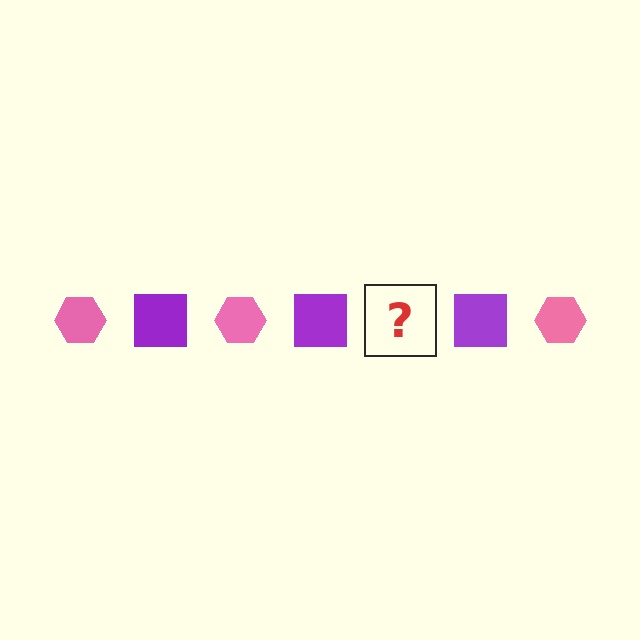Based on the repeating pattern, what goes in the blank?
The blank should be a pink hexagon.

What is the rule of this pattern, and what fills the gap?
The rule is that the pattern alternates between pink hexagon and purple square. The gap should be filled with a pink hexagon.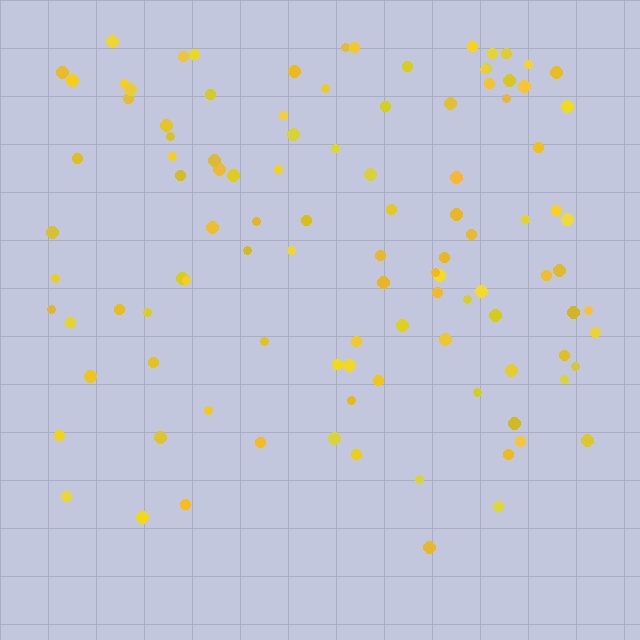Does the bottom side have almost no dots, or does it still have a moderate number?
Still a moderate number, just noticeably fewer than the top.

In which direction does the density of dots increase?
From bottom to top, with the top side densest.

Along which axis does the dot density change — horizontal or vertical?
Vertical.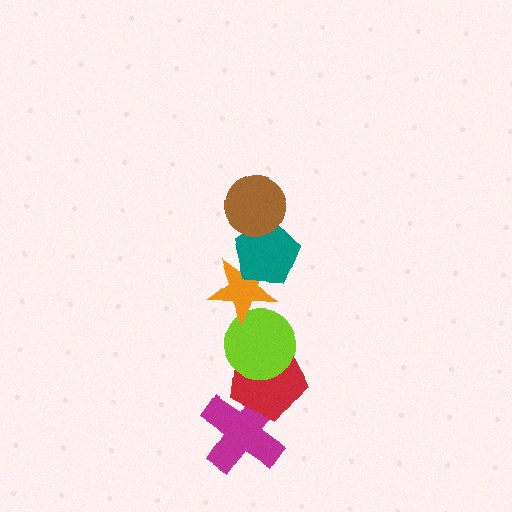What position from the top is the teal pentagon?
The teal pentagon is 2nd from the top.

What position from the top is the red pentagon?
The red pentagon is 5th from the top.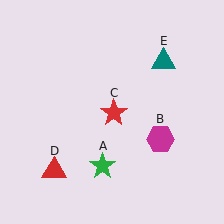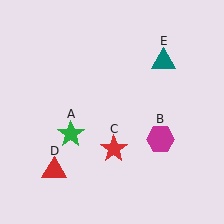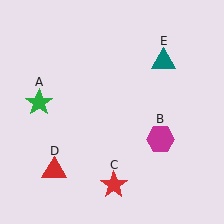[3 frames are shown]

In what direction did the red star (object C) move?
The red star (object C) moved down.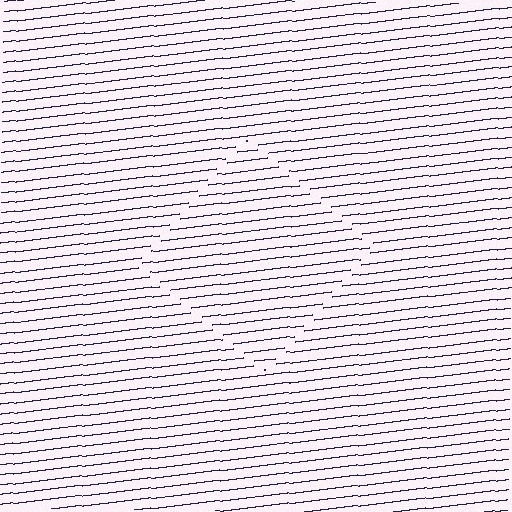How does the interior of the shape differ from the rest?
The interior of the shape contains the same grating, shifted by half a period — the contour is defined by the phase discontinuity where line-ends from the inner and outer gratings abut.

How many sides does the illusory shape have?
4 sides — the line-ends trace a square.